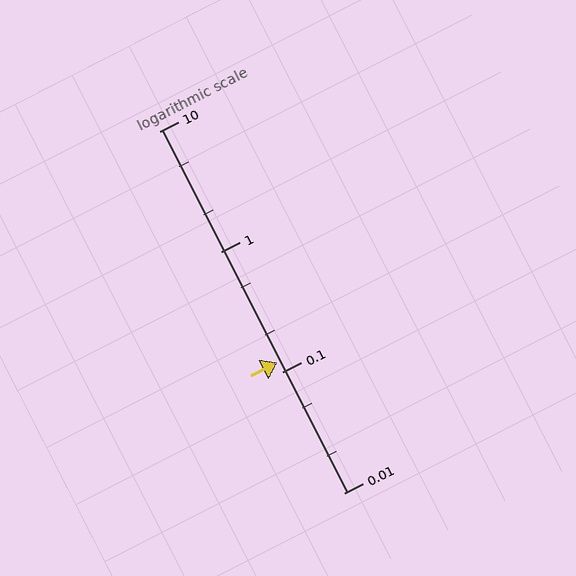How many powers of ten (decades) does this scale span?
The scale spans 3 decades, from 0.01 to 10.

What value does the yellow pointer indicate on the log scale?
The pointer indicates approximately 0.12.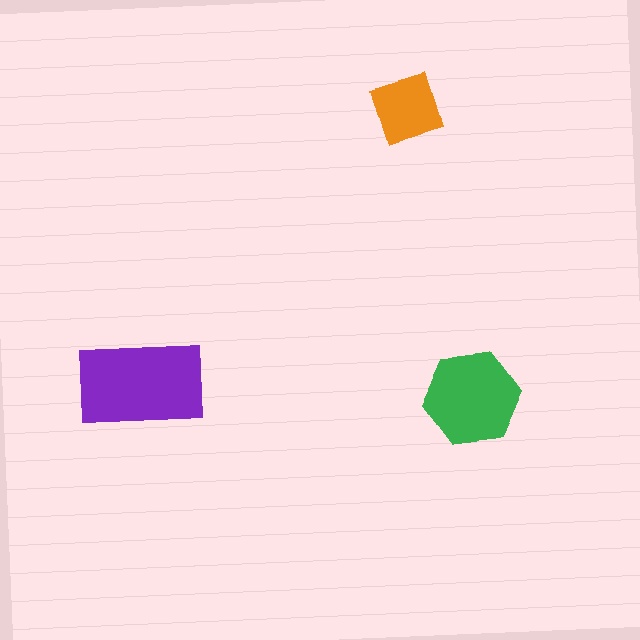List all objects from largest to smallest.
The purple rectangle, the green hexagon, the orange diamond.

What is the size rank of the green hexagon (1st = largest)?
2nd.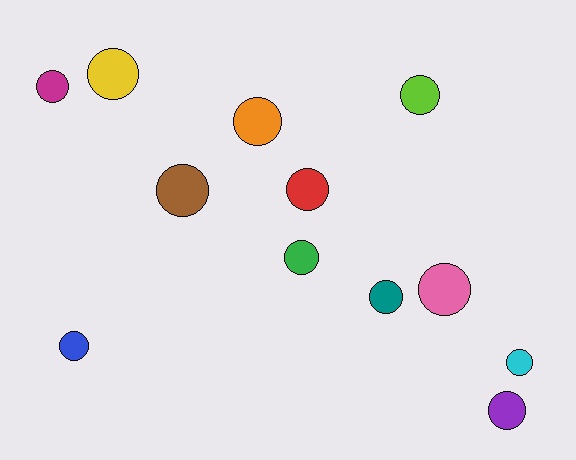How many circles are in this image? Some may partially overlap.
There are 12 circles.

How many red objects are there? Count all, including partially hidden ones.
There is 1 red object.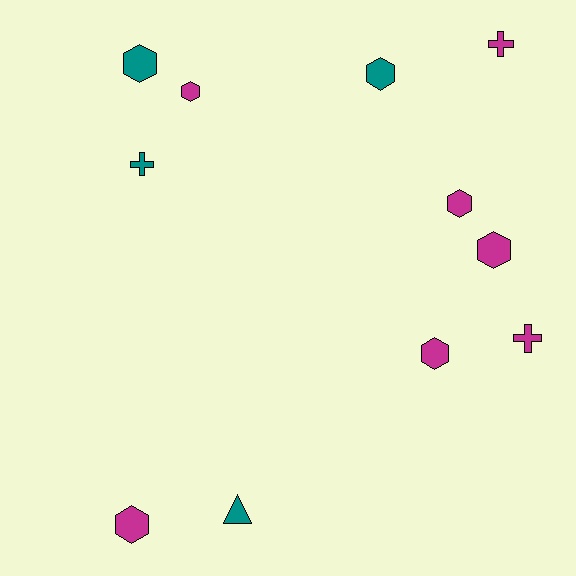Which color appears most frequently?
Magenta, with 7 objects.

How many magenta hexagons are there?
There are 5 magenta hexagons.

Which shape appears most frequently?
Hexagon, with 7 objects.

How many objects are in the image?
There are 11 objects.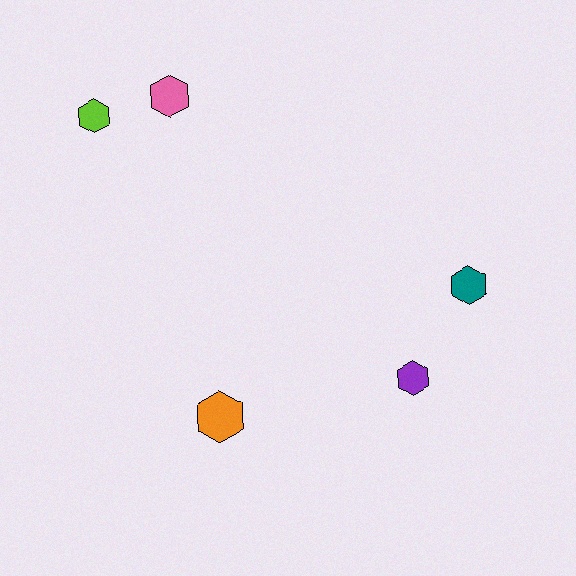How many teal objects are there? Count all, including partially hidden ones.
There is 1 teal object.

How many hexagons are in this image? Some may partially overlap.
There are 5 hexagons.